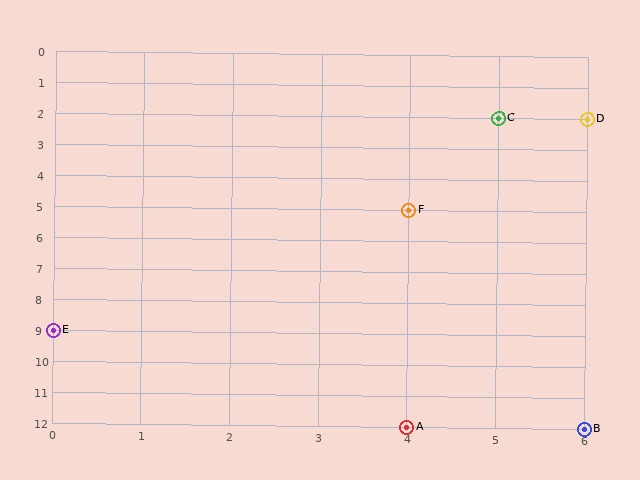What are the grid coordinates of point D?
Point D is at grid coordinates (6, 2).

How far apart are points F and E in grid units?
Points F and E are 4 columns and 4 rows apart (about 5.7 grid units diagonally).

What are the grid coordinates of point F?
Point F is at grid coordinates (4, 5).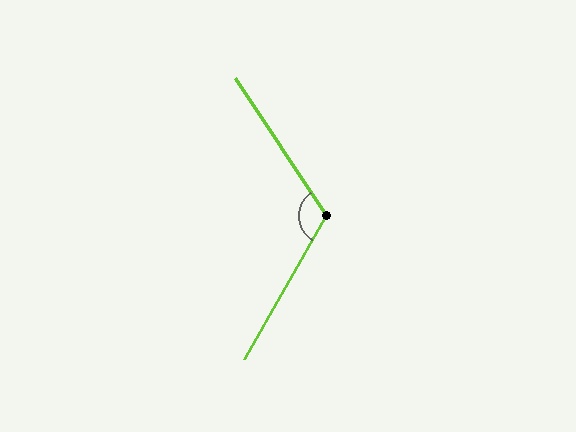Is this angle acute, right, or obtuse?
It is obtuse.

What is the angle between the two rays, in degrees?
Approximately 117 degrees.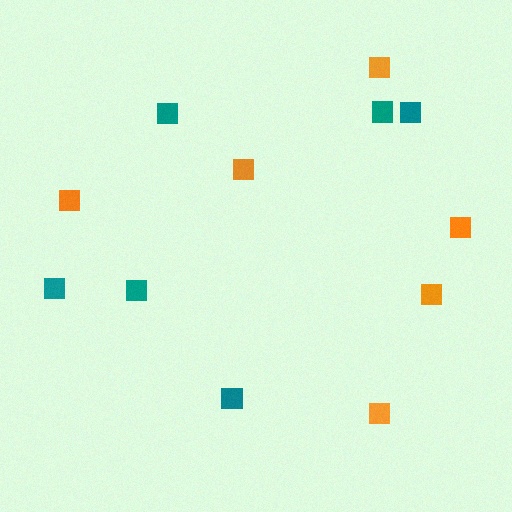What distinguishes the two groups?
There are 2 groups: one group of orange squares (6) and one group of teal squares (6).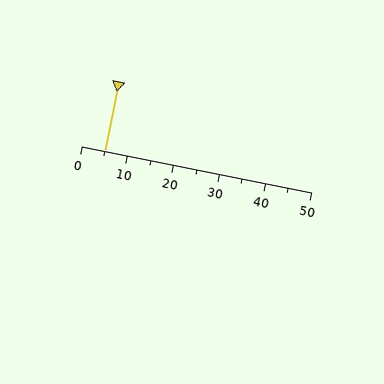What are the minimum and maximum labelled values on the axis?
The axis runs from 0 to 50.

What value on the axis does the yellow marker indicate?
The marker indicates approximately 5.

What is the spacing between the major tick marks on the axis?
The major ticks are spaced 10 apart.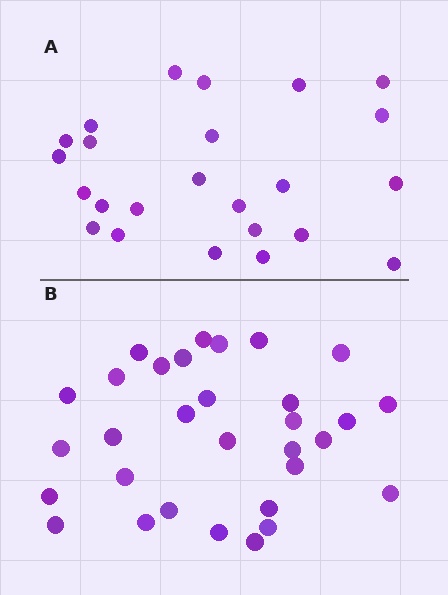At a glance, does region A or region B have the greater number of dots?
Region B (the bottom region) has more dots.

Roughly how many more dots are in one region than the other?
Region B has roughly 8 or so more dots than region A.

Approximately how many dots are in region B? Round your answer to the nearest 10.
About 30 dots. (The exact count is 31, which rounds to 30.)